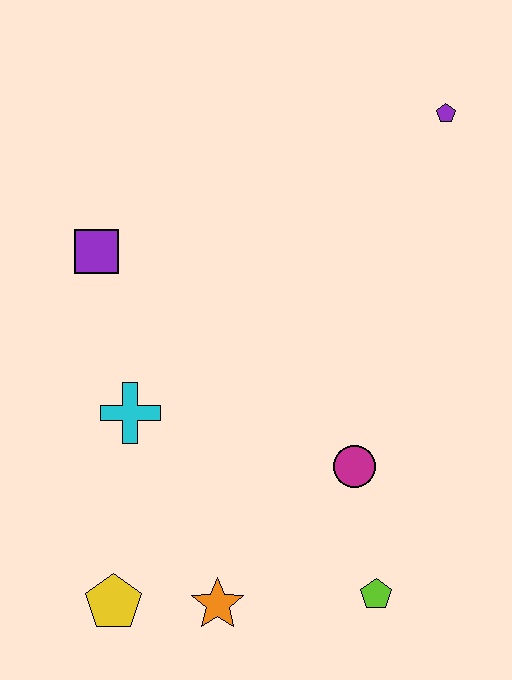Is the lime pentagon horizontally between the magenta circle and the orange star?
No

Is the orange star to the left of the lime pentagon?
Yes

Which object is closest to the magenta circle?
The lime pentagon is closest to the magenta circle.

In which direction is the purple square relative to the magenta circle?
The purple square is to the left of the magenta circle.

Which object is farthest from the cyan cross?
The purple pentagon is farthest from the cyan cross.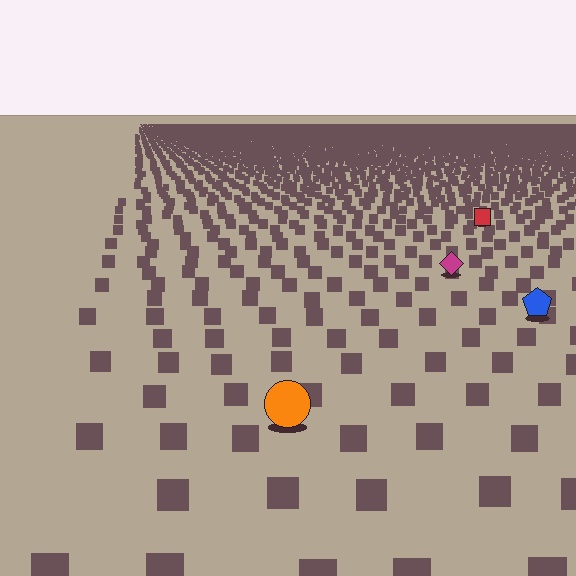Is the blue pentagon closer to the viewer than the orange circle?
No. The orange circle is closer — you can tell from the texture gradient: the ground texture is coarser near it.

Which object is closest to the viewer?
The orange circle is closest. The texture marks near it are larger and more spread out.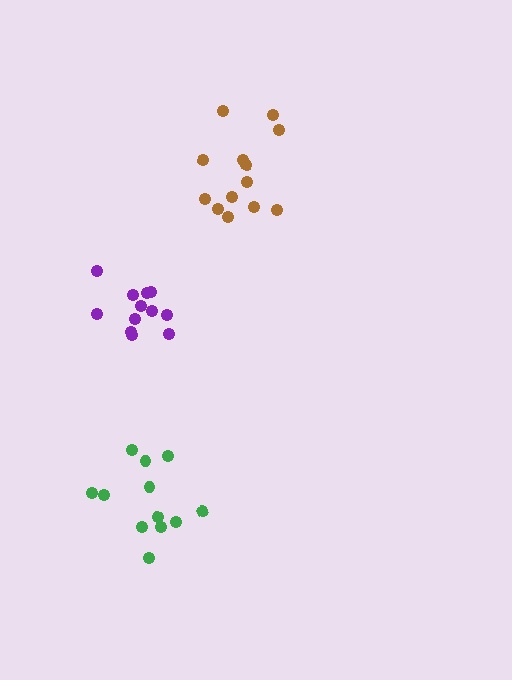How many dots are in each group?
Group 1: 12 dots, Group 2: 13 dots, Group 3: 12 dots (37 total).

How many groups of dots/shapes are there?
There are 3 groups.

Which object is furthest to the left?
The purple cluster is leftmost.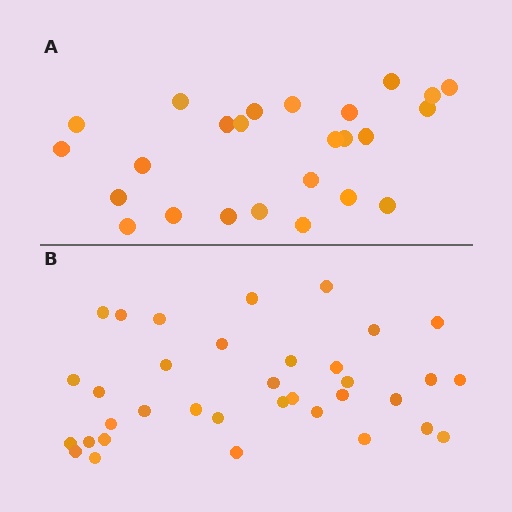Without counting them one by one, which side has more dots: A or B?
Region B (the bottom region) has more dots.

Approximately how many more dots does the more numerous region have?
Region B has roughly 10 or so more dots than region A.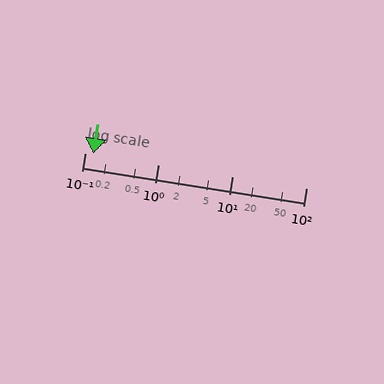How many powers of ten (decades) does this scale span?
The scale spans 3 decades, from 0.1 to 100.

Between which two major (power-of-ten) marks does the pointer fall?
The pointer is between 0.1 and 1.